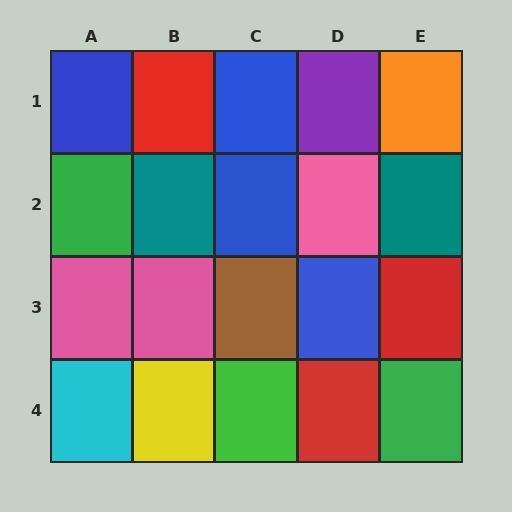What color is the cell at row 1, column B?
Red.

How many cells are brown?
1 cell is brown.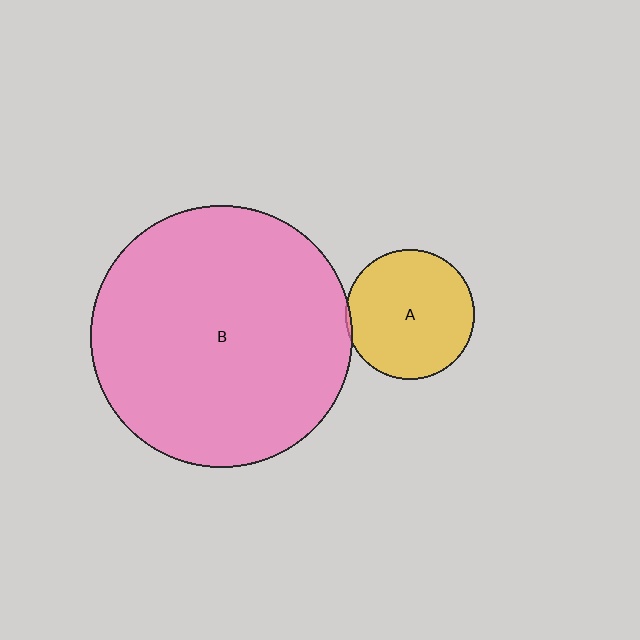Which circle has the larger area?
Circle B (pink).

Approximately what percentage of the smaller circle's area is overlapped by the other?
Approximately 5%.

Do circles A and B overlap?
Yes.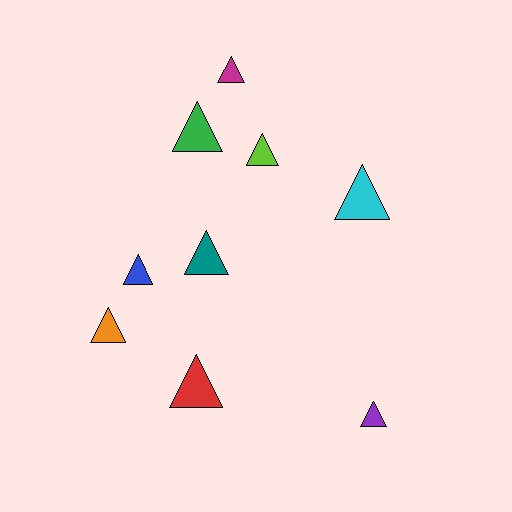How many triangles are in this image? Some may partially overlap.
There are 9 triangles.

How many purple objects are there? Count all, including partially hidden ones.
There is 1 purple object.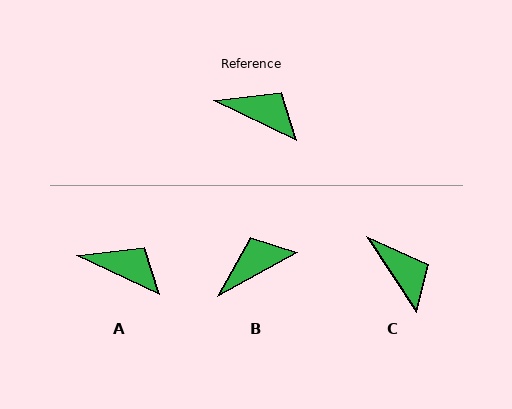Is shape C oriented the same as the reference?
No, it is off by about 31 degrees.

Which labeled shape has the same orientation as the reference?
A.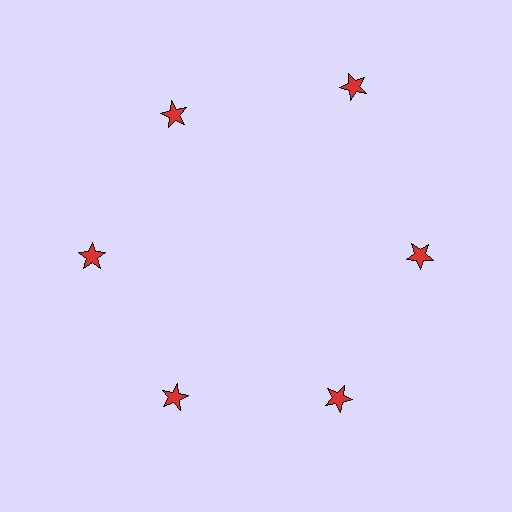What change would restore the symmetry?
The symmetry would be restored by moving it inward, back onto the ring so that all 6 stars sit at equal angles and equal distance from the center.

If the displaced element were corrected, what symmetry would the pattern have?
It would have 6-fold rotational symmetry — the pattern would map onto itself every 60 degrees.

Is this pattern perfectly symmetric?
No. The 6 red stars are arranged in a ring, but one element near the 1 o'clock position is pushed outward from the center, breaking the 6-fold rotational symmetry.